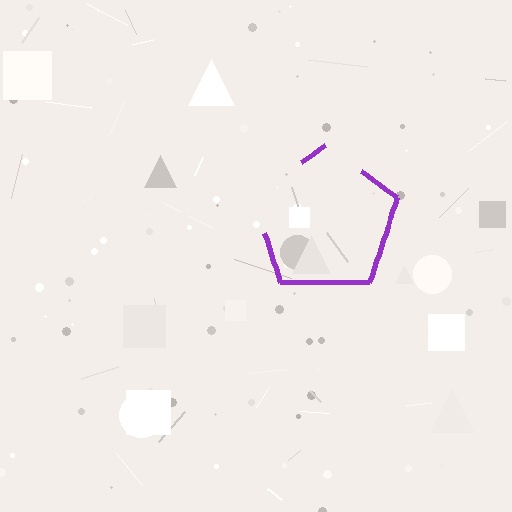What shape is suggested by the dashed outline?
The dashed outline suggests a pentagon.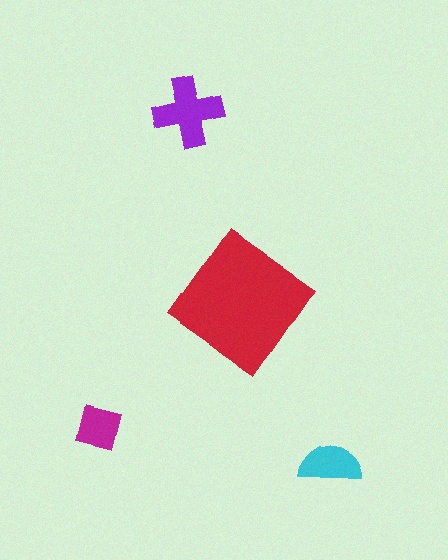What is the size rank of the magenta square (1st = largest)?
4th.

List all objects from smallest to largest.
The magenta square, the cyan semicircle, the purple cross, the red diamond.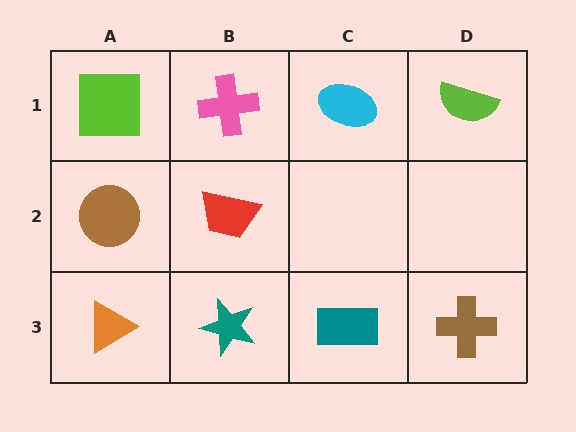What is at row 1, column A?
A lime square.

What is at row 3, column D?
A brown cross.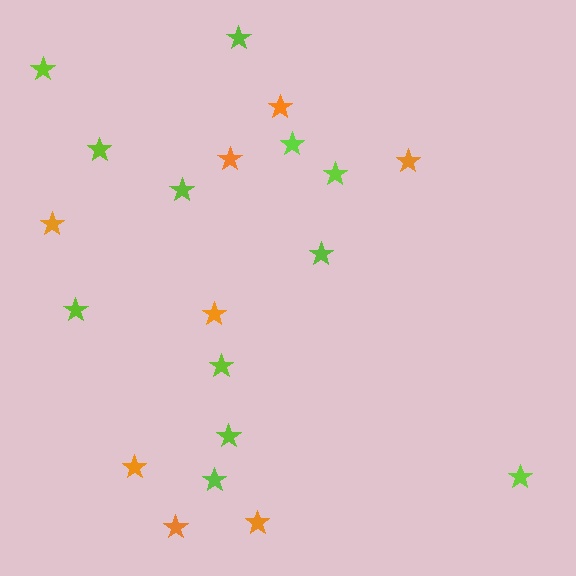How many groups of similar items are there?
There are 2 groups: one group of orange stars (8) and one group of lime stars (12).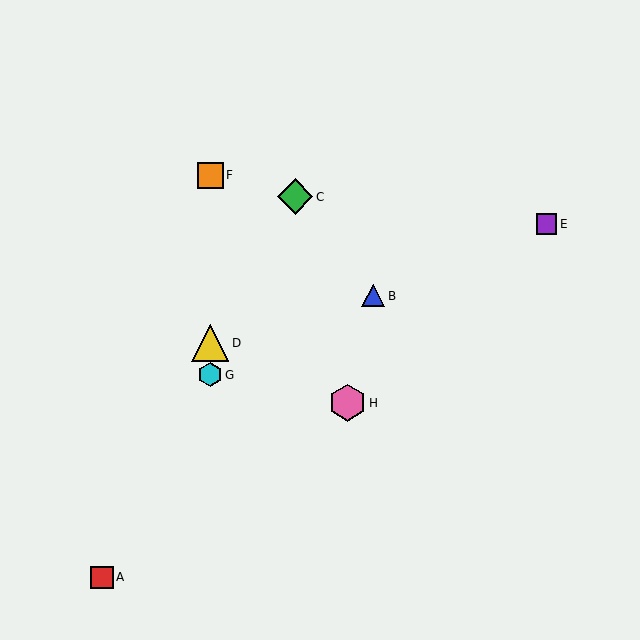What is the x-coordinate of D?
Object D is at x≈210.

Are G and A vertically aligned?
No, G is at x≈210 and A is at x≈102.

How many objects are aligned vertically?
3 objects (D, F, G) are aligned vertically.